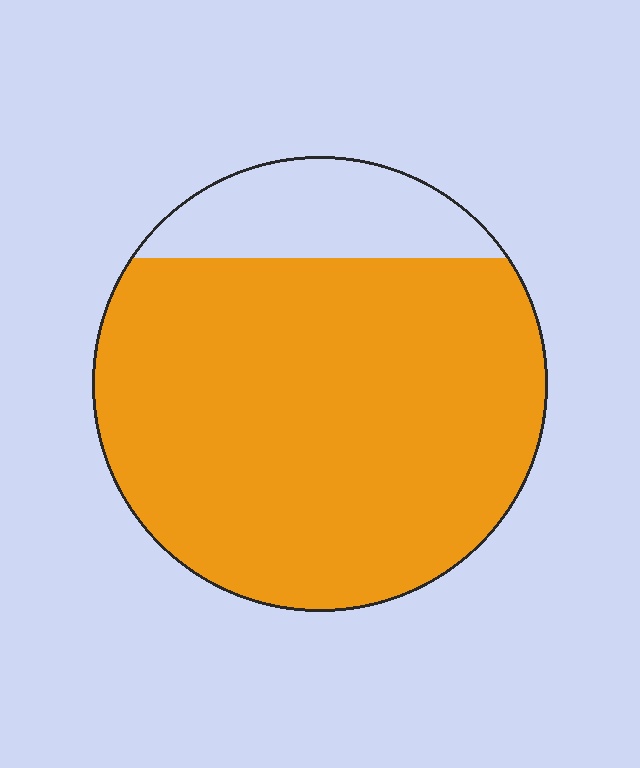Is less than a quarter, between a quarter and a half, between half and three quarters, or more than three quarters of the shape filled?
More than three quarters.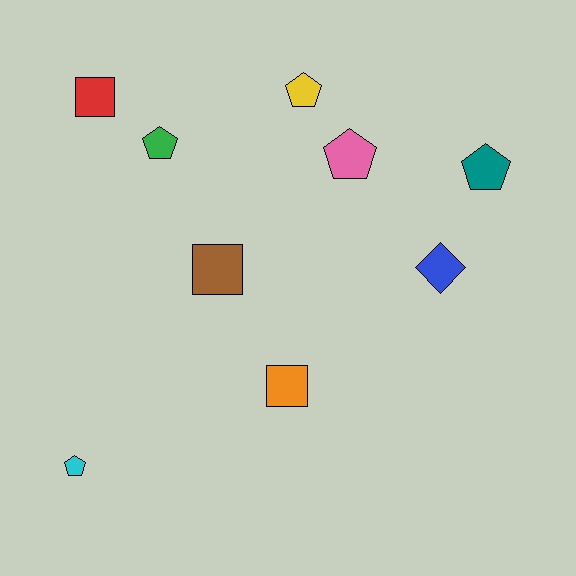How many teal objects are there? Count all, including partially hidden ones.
There is 1 teal object.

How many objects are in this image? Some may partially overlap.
There are 9 objects.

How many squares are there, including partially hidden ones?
There are 3 squares.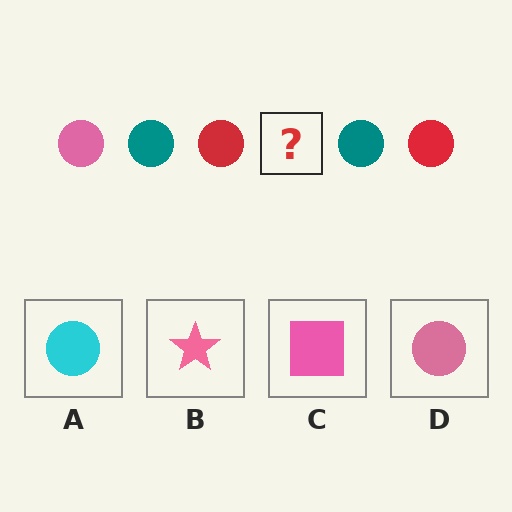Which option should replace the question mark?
Option D.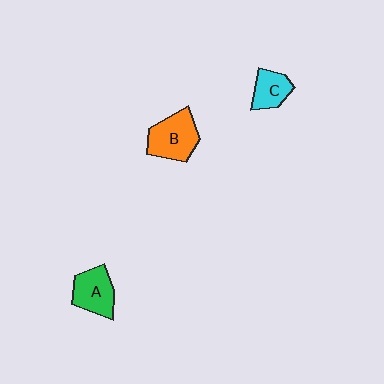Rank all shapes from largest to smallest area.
From largest to smallest: B (orange), A (green), C (cyan).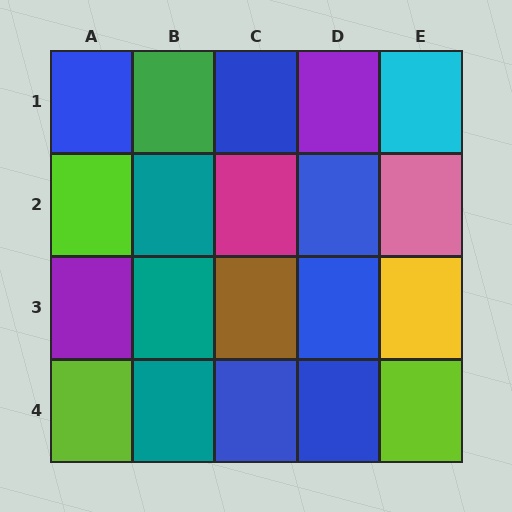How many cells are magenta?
1 cell is magenta.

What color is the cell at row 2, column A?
Lime.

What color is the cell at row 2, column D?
Blue.